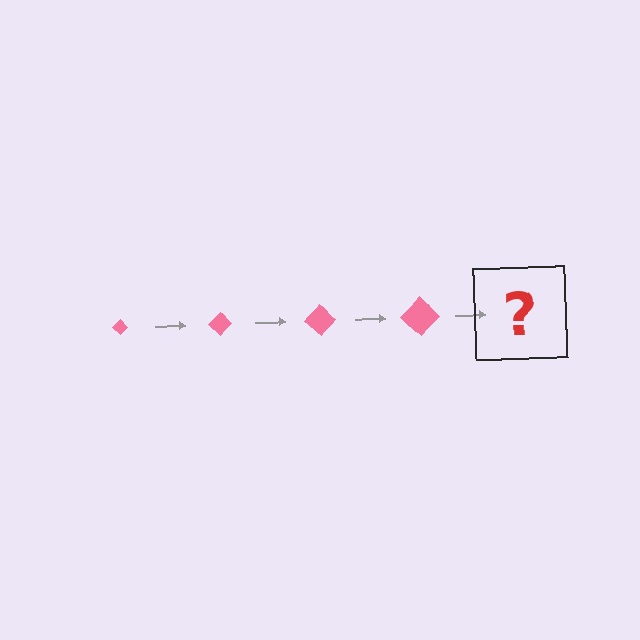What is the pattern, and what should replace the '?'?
The pattern is that the diamond gets progressively larger each step. The '?' should be a pink diamond, larger than the previous one.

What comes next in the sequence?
The next element should be a pink diamond, larger than the previous one.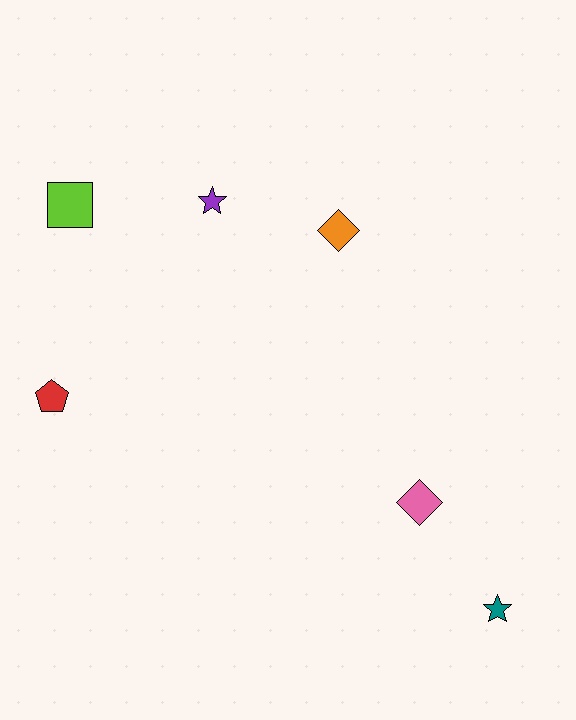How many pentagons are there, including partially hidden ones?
There is 1 pentagon.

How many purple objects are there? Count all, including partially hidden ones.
There is 1 purple object.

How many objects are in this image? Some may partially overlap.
There are 6 objects.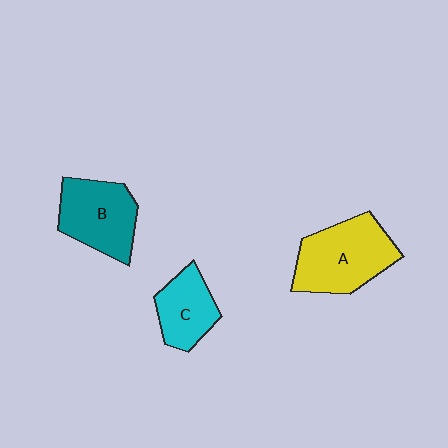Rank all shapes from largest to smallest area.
From largest to smallest: A (yellow), B (teal), C (cyan).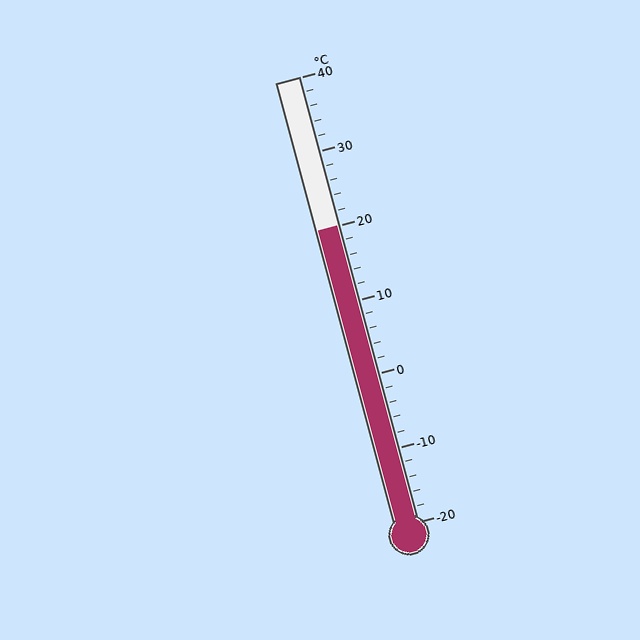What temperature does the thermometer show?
The thermometer shows approximately 20°C.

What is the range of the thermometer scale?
The thermometer scale ranges from -20°C to 40°C.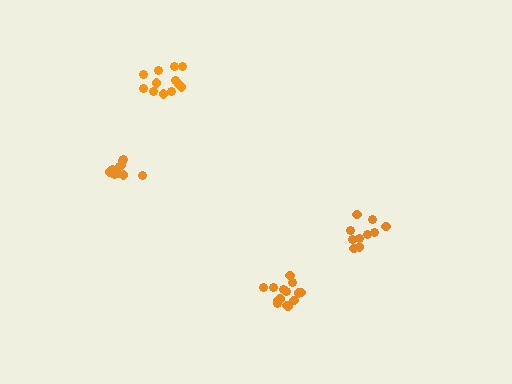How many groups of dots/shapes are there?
There are 4 groups.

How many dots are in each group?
Group 1: 10 dots, Group 2: 10 dots, Group 3: 12 dots, Group 4: 14 dots (46 total).